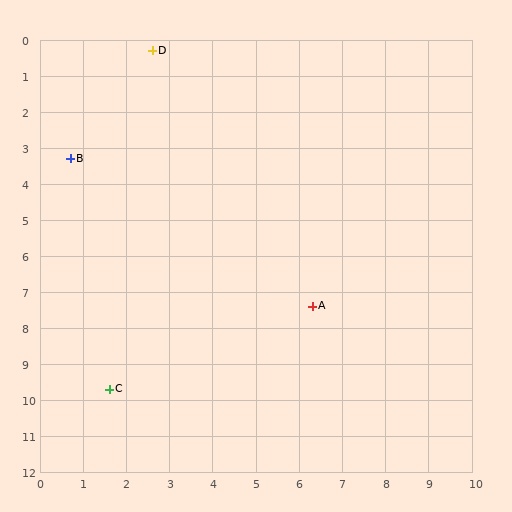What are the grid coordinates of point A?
Point A is at approximately (6.3, 7.4).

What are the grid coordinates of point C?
Point C is at approximately (1.6, 9.7).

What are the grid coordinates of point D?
Point D is at approximately (2.6, 0.3).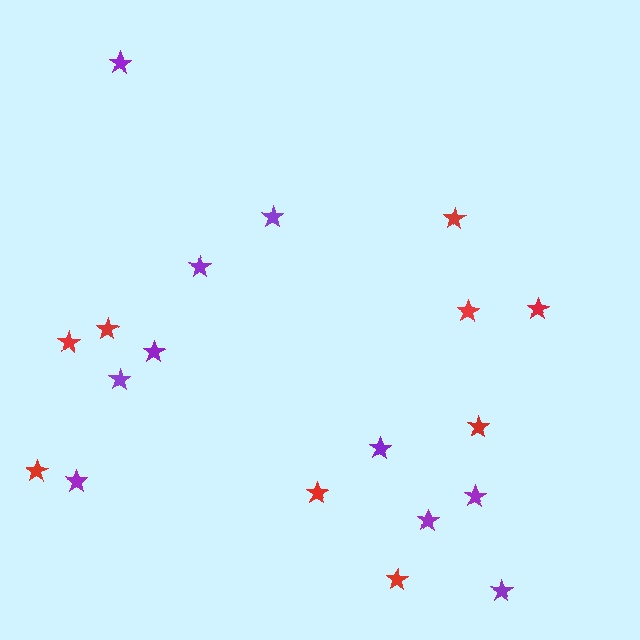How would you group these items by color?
There are 2 groups: one group of red stars (9) and one group of purple stars (10).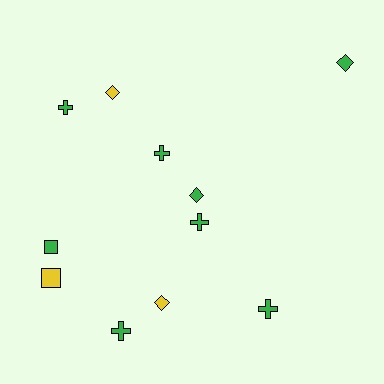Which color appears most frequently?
Green, with 8 objects.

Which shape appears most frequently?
Cross, with 5 objects.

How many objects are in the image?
There are 11 objects.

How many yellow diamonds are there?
There are 2 yellow diamonds.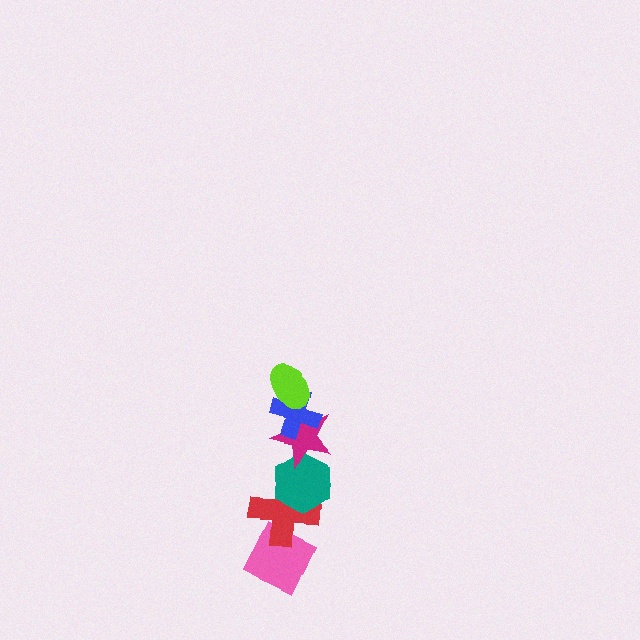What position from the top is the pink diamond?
The pink diamond is 6th from the top.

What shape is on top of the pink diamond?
The red cross is on top of the pink diamond.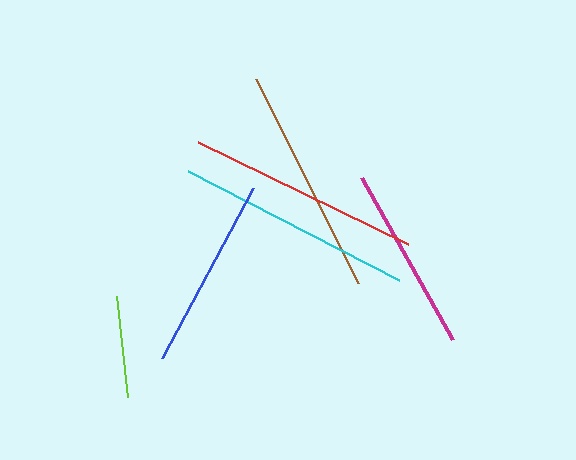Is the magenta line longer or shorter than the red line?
The red line is longer than the magenta line.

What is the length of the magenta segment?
The magenta segment is approximately 186 pixels long.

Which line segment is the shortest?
The lime line is the shortest at approximately 101 pixels.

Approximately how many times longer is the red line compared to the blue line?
The red line is approximately 1.2 times the length of the blue line.